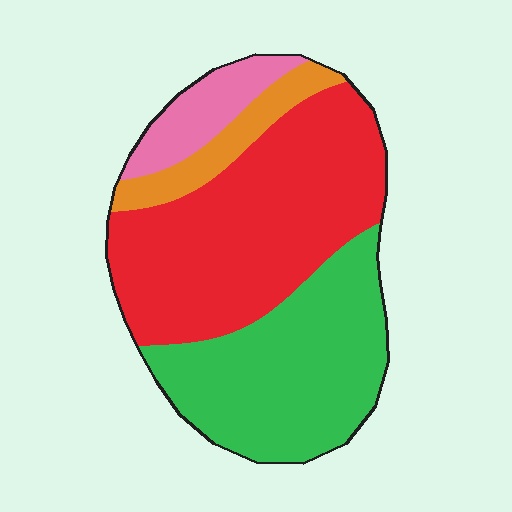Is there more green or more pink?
Green.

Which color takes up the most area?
Red, at roughly 45%.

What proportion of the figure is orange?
Orange takes up about one tenth (1/10) of the figure.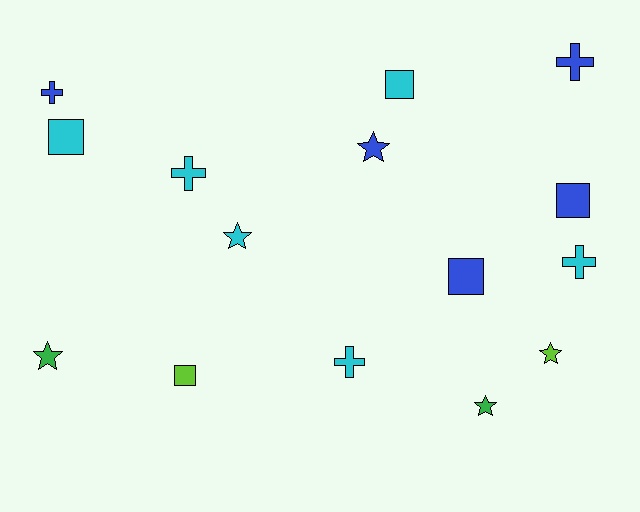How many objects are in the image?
There are 15 objects.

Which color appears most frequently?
Cyan, with 6 objects.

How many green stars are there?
There are 2 green stars.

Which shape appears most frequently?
Square, with 5 objects.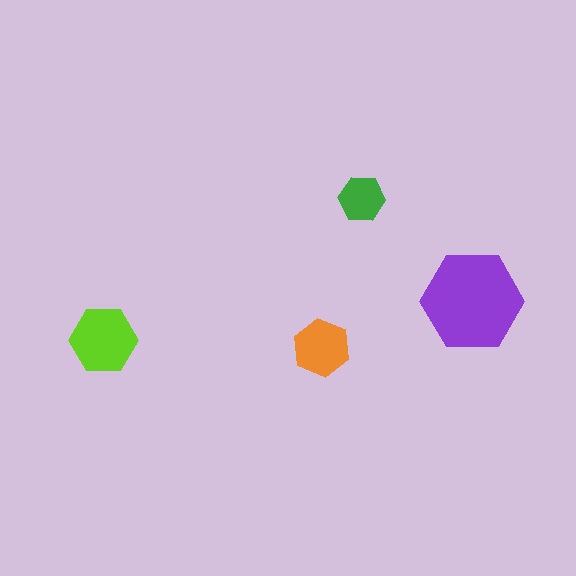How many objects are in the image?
There are 4 objects in the image.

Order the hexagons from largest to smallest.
the purple one, the lime one, the orange one, the green one.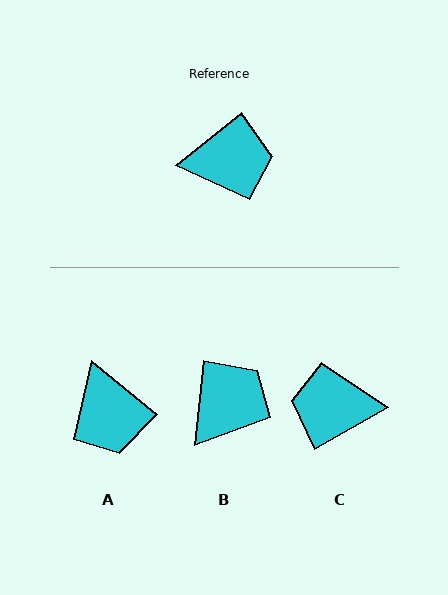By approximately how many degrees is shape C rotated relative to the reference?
Approximately 170 degrees counter-clockwise.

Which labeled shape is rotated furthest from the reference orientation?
C, about 170 degrees away.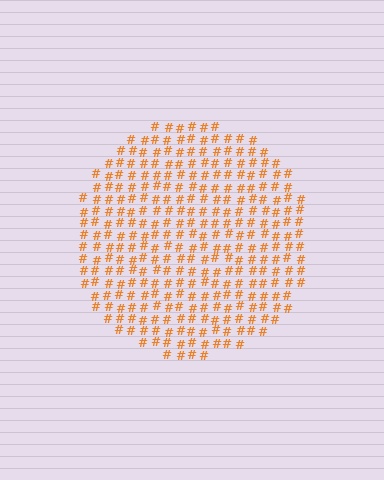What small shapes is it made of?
It is made of small hash symbols.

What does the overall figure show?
The overall figure shows a circle.